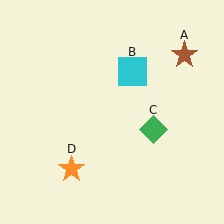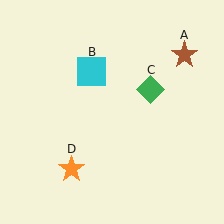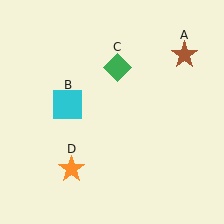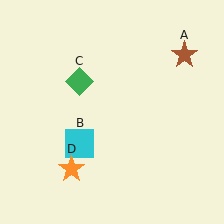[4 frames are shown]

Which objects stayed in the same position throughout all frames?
Brown star (object A) and orange star (object D) remained stationary.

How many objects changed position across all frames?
2 objects changed position: cyan square (object B), green diamond (object C).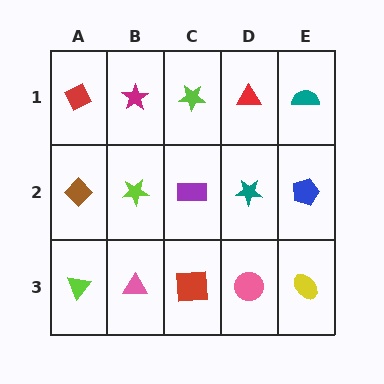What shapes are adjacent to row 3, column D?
A teal star (row 2, column D), a red square (row 3, column C), a yellow ellipse (row 3, column E).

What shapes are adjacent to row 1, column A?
A brown diamond (row 2, column A), a magenta star (row 1, column B).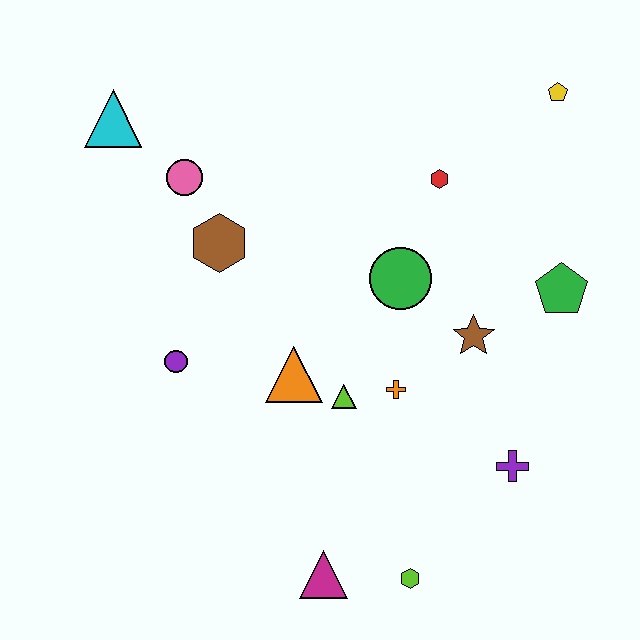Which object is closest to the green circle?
The brown star is closest to the green circle.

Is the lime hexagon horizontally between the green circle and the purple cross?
Yes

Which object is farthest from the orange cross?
The cyan triangle is farthest from the orange cross.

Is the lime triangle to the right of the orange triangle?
Yes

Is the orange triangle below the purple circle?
Yes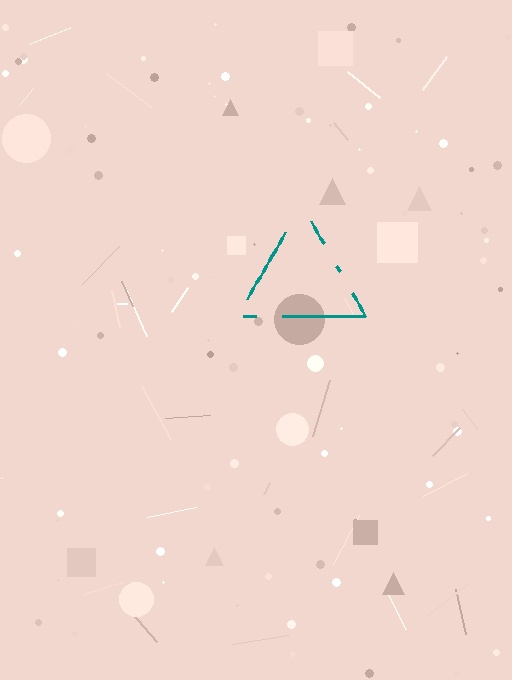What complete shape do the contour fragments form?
The contour fragments form a triangle.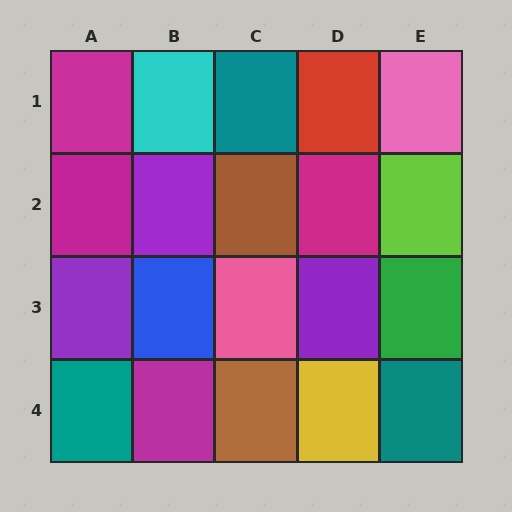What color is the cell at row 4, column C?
Brown.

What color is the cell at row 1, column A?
Magenta.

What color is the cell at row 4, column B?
Magenta.